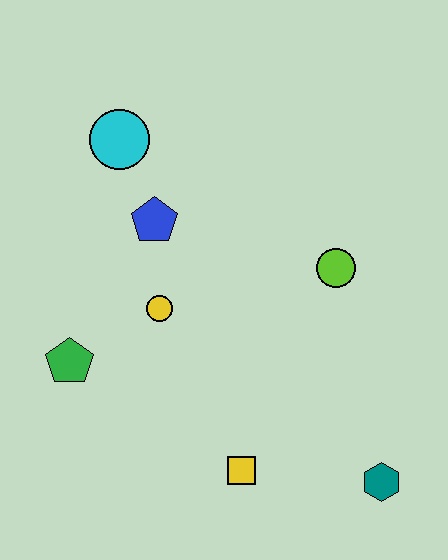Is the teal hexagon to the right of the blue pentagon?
Yes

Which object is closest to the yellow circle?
The blue pentagon is closest to the yellow circle.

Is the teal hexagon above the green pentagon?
No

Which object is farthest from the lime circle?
The green pentagon is farthest from the lime circle.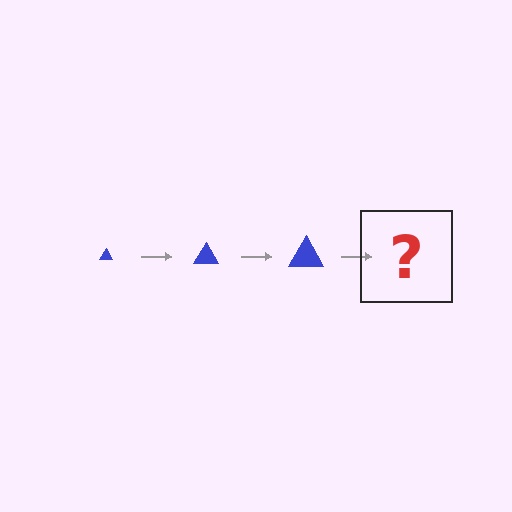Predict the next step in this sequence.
The next step is a blue triangle, larger than the previous one.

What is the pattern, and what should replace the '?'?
The pattern is that the triangle gets progressively larger each step. The '?' should be a blue triangle, larger than the previous one.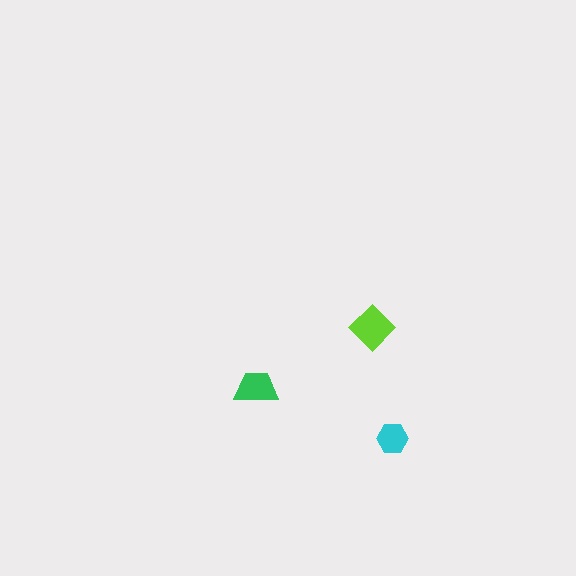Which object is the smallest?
The cyan hexagon.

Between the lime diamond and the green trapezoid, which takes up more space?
The lime diamond.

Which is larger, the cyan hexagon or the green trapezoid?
The green trapezoid.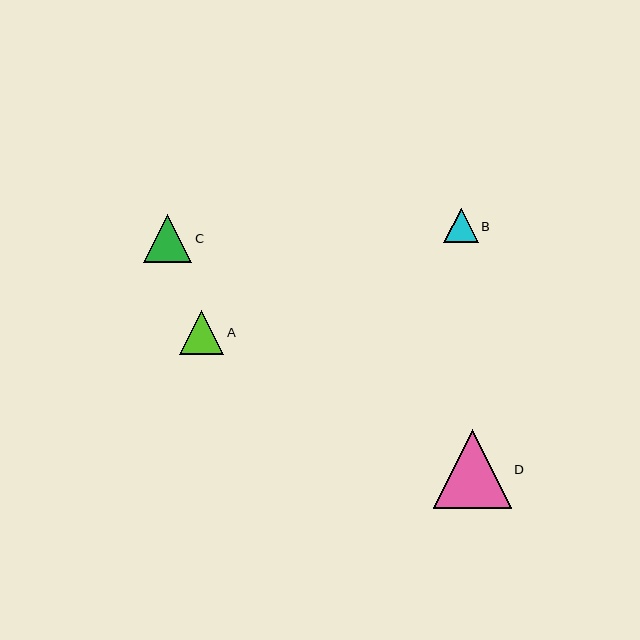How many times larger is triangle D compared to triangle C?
Triangle D is approximately 1.6 times the size of triangle C.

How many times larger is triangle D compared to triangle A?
Triangle D is approximately 1.8 times the size of triangle A.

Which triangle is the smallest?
Triangle B is the smallest with a size of approximately 34 pixels.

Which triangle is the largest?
Triangle D is the largest with a size of approximately 78 pixels.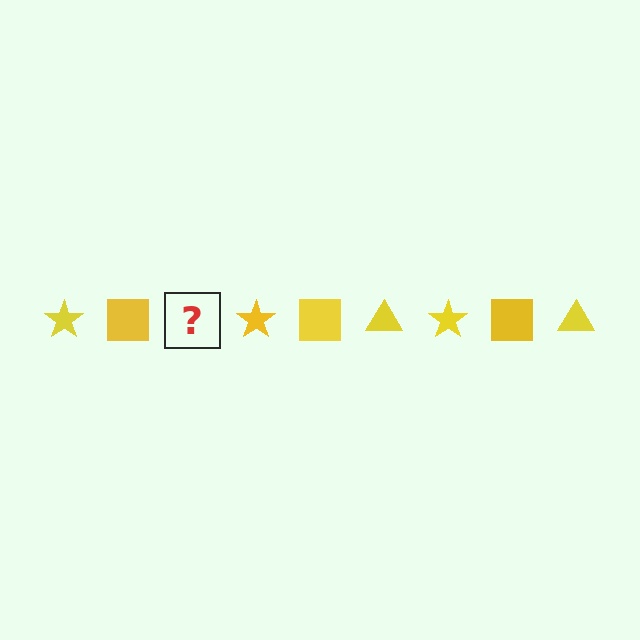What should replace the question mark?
The question mark should be replaced with a yellow triangle.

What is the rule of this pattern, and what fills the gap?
The rule is that the pattern cycles through star, square, triangle shapes in yellow. The gap should be filled with a yellow triangle.